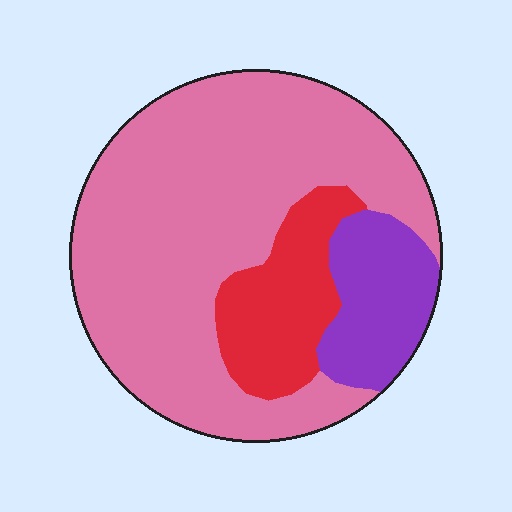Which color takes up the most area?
Pink, at roughly 70%.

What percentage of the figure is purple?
Purple takes up less than a quarter of the figure.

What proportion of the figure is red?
Red covers 16% of the figure.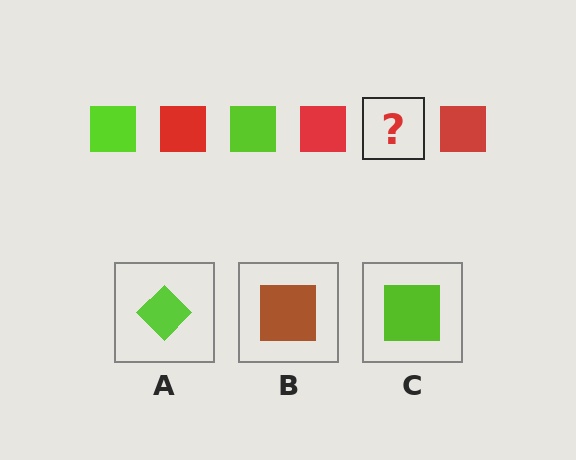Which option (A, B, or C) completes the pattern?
C.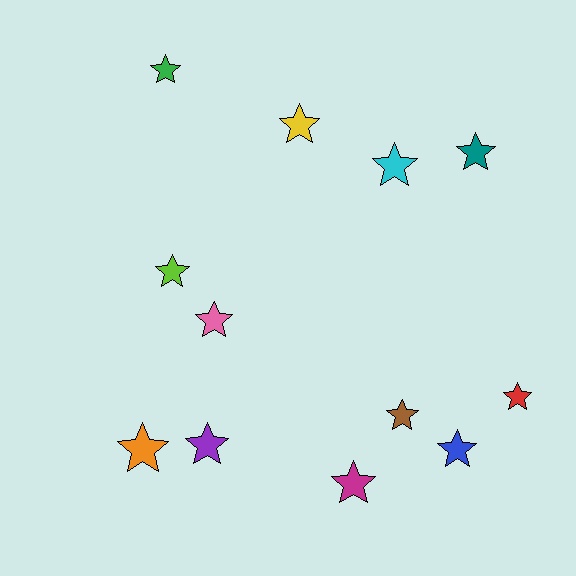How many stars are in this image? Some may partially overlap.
There are 12 stars.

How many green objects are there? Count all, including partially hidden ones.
There is 1 green object.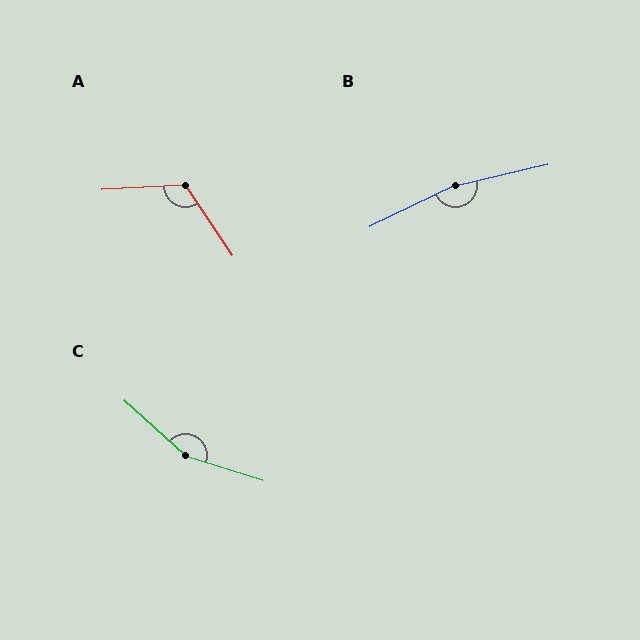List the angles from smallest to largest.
A (121°), C (155°), B (167°).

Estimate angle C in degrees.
Approximately 155 degrees.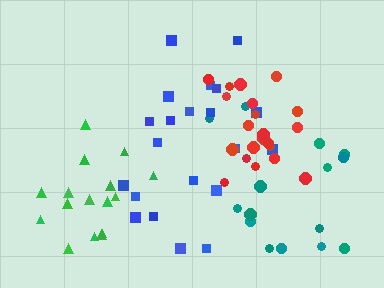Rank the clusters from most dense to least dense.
red, green, blue, teal.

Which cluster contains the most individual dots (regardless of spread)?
Blue (21).